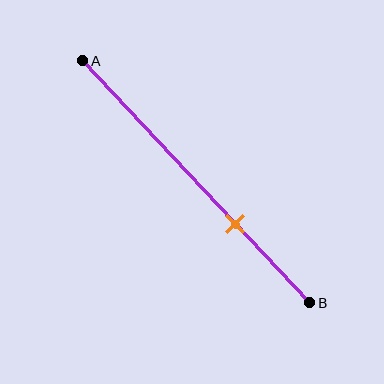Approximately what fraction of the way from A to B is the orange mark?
The orange mark is approximately 70% of the way from A to B.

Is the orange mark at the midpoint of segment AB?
No, the mark is at about 70% from A, not at the 50% midpoint.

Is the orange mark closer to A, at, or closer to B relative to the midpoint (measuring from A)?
The orange mark is closer to point B than the midpoint of segment AB.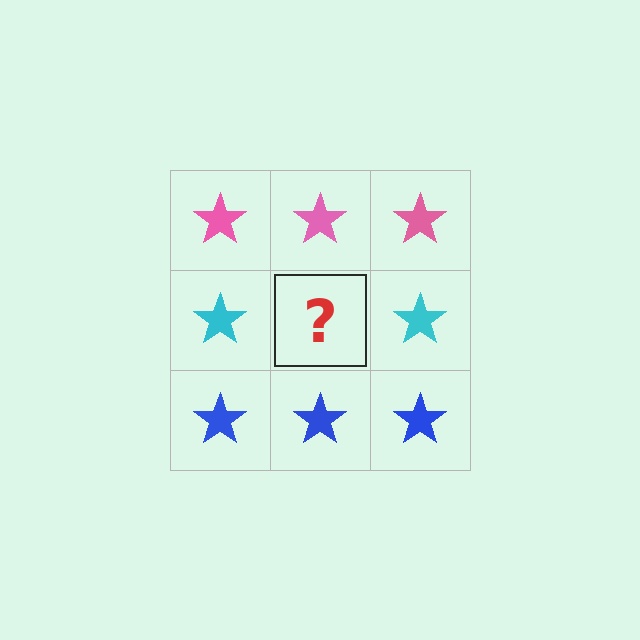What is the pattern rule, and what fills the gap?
The rule is that each row has a consistent color. The gap should be filled with a cyan star.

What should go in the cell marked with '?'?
The missing cell should contain a cyan star.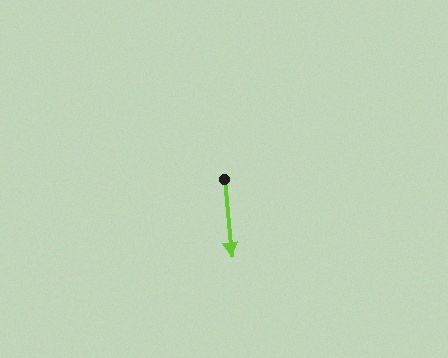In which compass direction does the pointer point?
South.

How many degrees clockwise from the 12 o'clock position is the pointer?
Approximately 174 degrees.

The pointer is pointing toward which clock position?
Roughly 6 o'clock.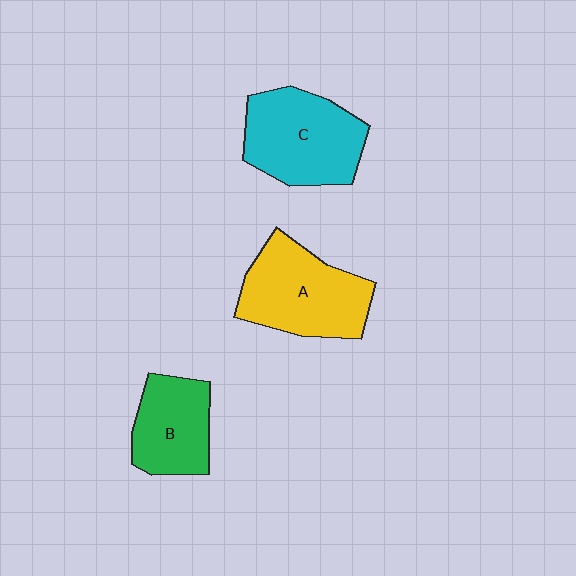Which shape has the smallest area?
Shape B (green).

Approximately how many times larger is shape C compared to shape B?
Approximately 1.4 times.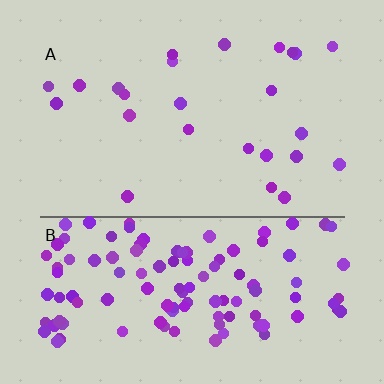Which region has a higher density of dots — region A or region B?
B (the bottom).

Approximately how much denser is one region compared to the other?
Approximately 4.9× — region B over region A.